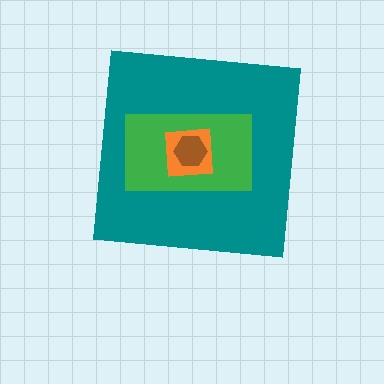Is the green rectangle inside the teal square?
Yes.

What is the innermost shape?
The brown hexagon.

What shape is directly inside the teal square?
The green rectangle.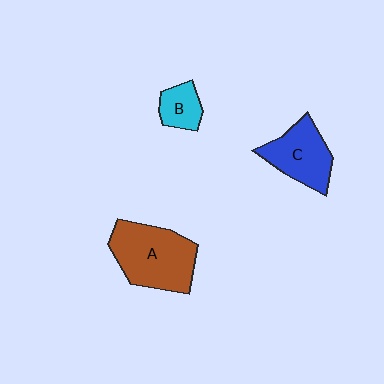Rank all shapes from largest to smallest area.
From largest to smallest: A (brown), C (blue), B (cyan).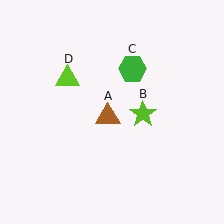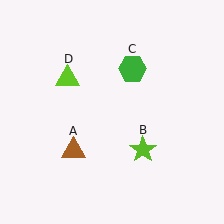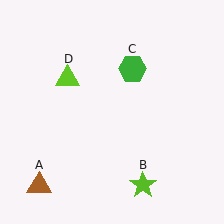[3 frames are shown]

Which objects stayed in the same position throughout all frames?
Green hexagon (object C) and lime triangle (object D) remained stationary.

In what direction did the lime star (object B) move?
The lime star (object B) moved down.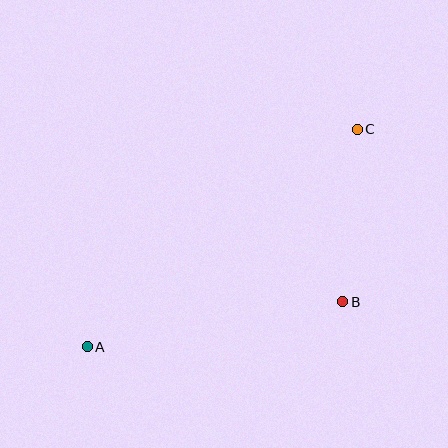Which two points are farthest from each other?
Points A and C are farthest from each other.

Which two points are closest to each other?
Points B and C are closest to each other.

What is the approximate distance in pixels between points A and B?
The distance between A and B is approximately 259 pixels.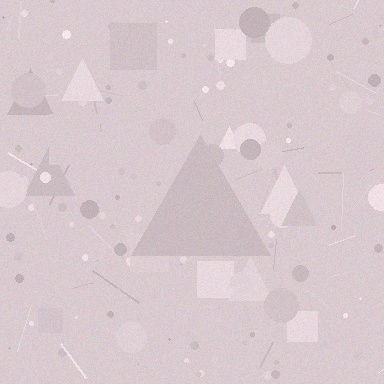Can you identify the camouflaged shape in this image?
The camouflaged shape is a triangle.